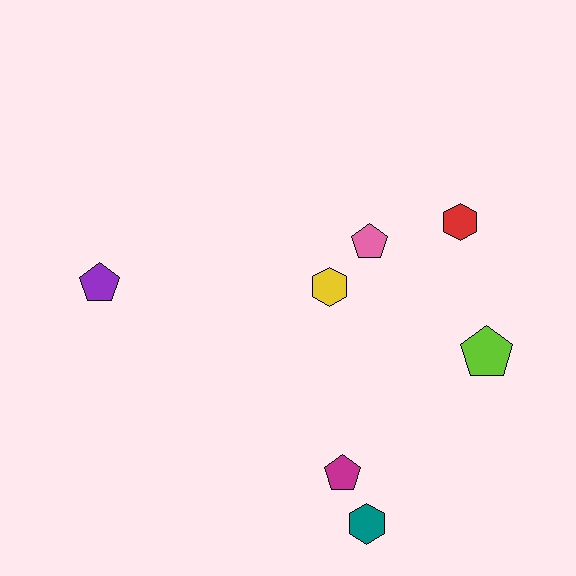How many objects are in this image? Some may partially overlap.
There are 7 objects.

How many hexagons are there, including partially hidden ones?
There are 3 hexagons.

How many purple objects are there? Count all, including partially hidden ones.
There is 1 purple object.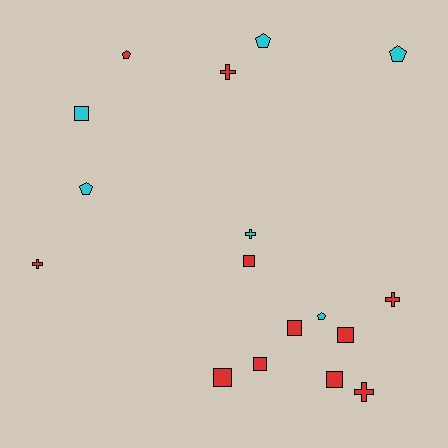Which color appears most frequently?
Red, with 11 objects.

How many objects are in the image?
There are 17 objects.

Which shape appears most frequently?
Square, with 7 objects.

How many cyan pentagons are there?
There are 4 cyan pentagons.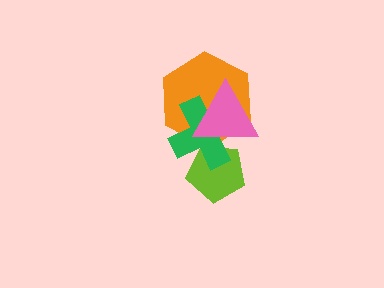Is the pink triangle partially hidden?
No, no other shape covers it.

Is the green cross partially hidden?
Yes, it is partially covered by another shape.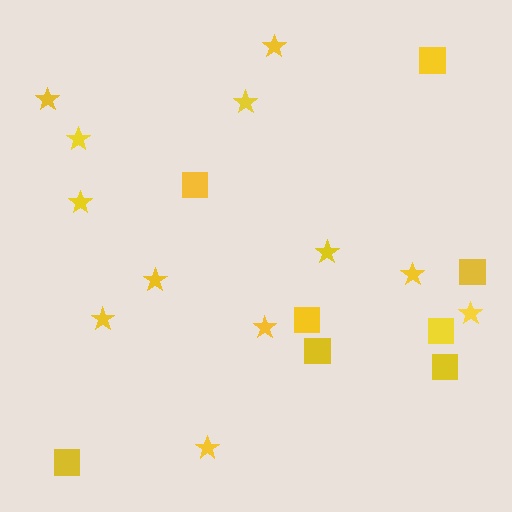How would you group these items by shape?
There are 2 groups: one group of stars (12) and one group of squares (8).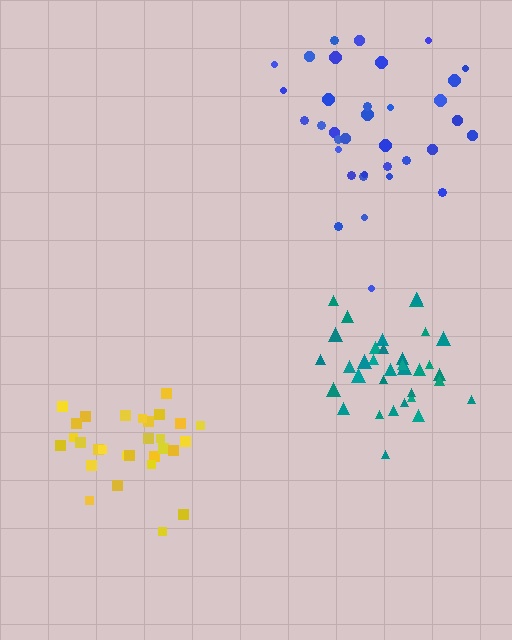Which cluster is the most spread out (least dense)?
Blue.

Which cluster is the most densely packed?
Teal.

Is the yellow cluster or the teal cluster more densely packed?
Teal.